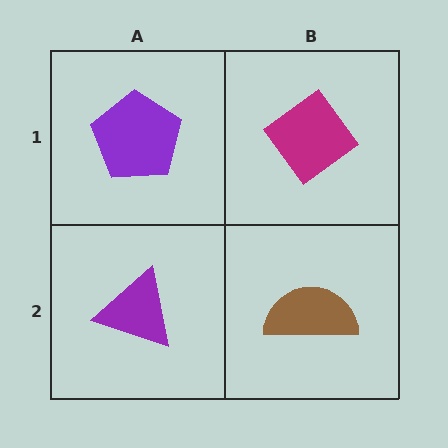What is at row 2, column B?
A brown semicircle.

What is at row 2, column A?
A purple triangle.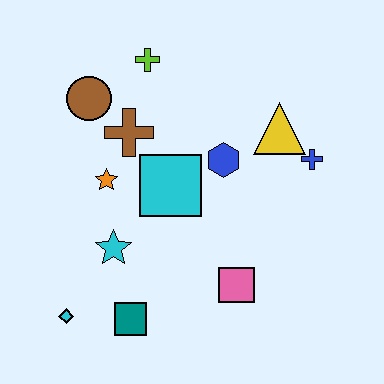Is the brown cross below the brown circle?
Yes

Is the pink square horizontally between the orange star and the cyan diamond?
No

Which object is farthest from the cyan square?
The cyan diamond is farthest from the cyan square.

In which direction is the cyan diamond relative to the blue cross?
The cyan diamond is to the left of the blue cross.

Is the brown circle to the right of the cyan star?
No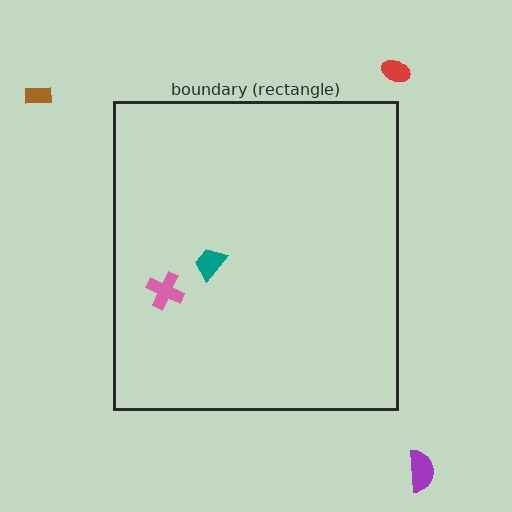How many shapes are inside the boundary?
2 inside, 3 outside.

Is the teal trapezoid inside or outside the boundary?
Inside.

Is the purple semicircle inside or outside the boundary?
Outside.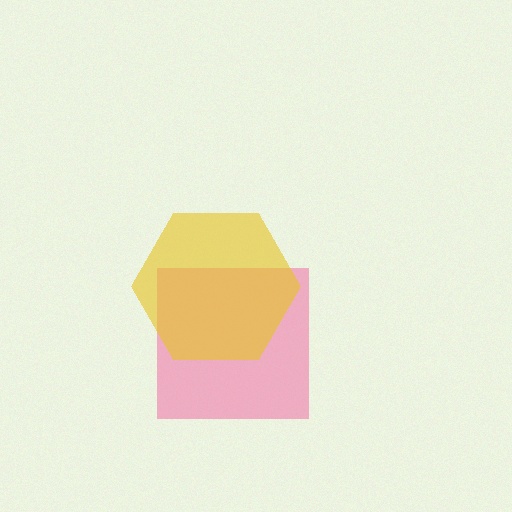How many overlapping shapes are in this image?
There are 2 overlapping shapes in the image.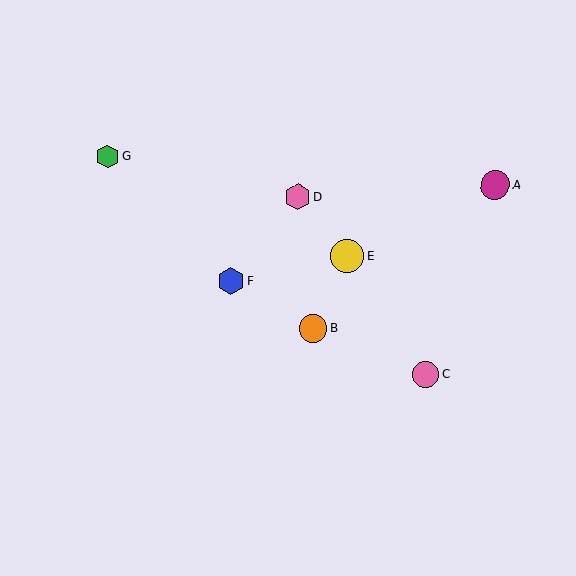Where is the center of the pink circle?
The center of the pink circle is at (425, 374).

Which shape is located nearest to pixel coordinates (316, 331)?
The orange circle (labeled B) at (313, 328) is nearest to that location.